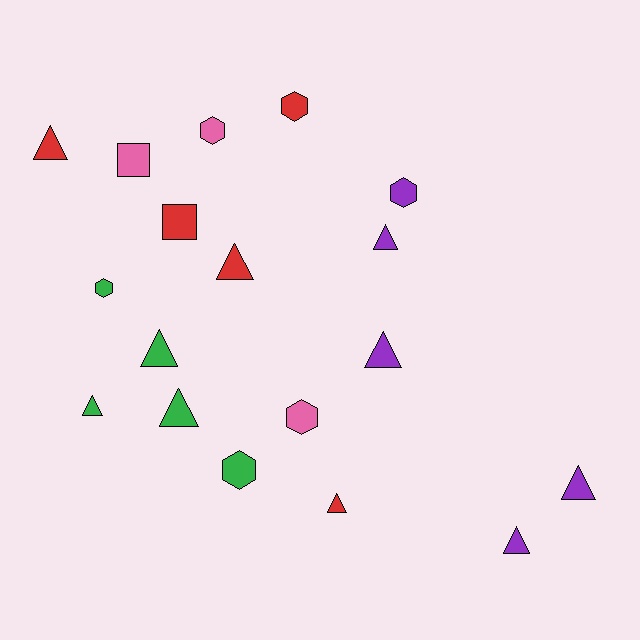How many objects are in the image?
There are 18 objects.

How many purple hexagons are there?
There is 1 purple hexagon.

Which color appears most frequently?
Purple, with 5 objects.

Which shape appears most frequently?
Triangle, with 10 objects.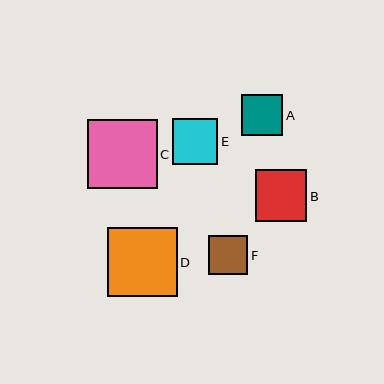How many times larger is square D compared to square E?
Square D is approximately 1.5 times the size of square E.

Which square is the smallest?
Square F is the smallest with a size of approximately 39 pixels.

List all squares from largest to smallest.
From largest to smallest: D, C, B, E, A, F.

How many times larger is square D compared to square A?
Square D is approximately 1.7 times the size of square A.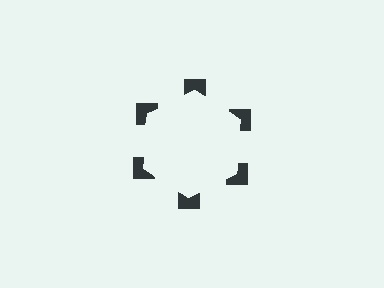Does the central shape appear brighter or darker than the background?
It typically appears slightly brighter than the background, even though no actual brightness change is drawn.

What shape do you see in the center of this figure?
An illusory hexagon — its edges are inferred from the aligned wedge cuts in the notched squares, not physically drawn.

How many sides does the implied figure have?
6 sides.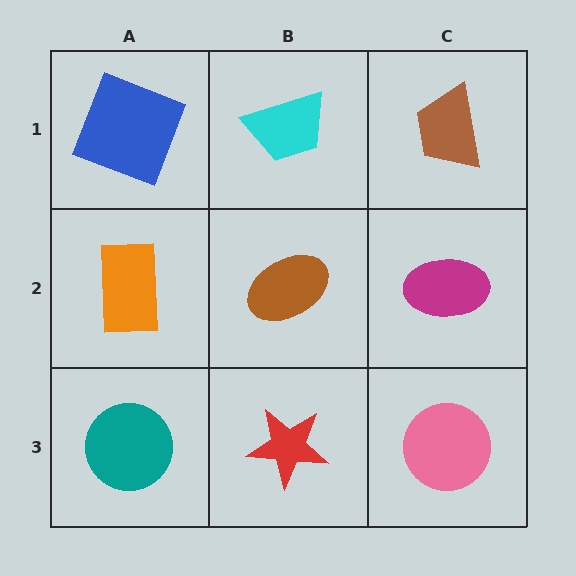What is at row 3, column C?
A pink circle.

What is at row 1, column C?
A brown trapezoid.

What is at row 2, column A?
An orange rectangle.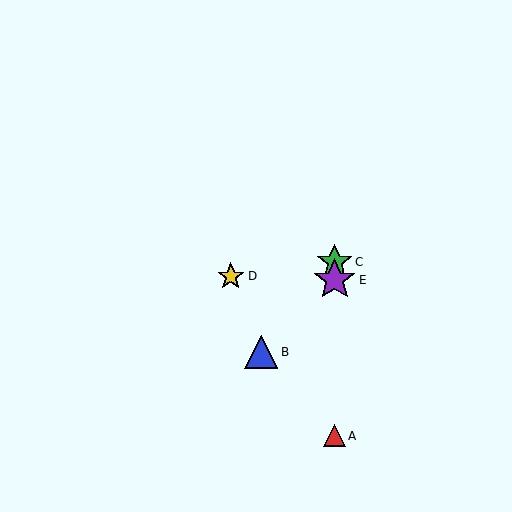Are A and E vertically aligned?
Yes, both are at x≈335.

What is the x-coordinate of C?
Object C is at x≈335.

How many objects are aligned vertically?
3 objects (A, C, E) are aligned vertically.